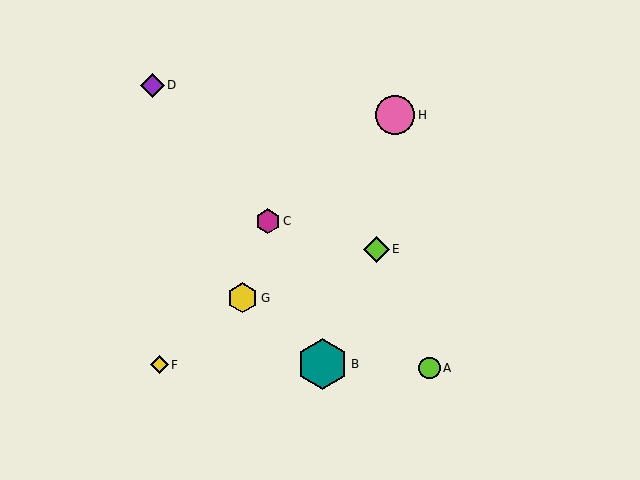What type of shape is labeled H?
Shape H is a pink circle.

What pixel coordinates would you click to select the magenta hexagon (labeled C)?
Click at (268, 221) to select the magenta hexagon C.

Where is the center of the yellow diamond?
The center of the yellow diamond is at (159, 365).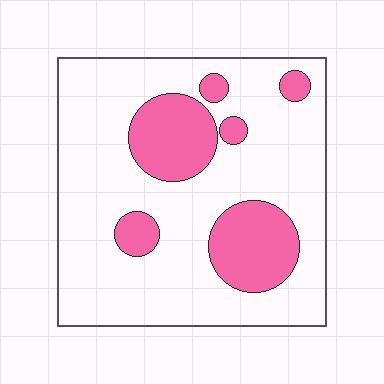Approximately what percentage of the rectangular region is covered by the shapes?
Approximately 25%.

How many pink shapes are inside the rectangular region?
6.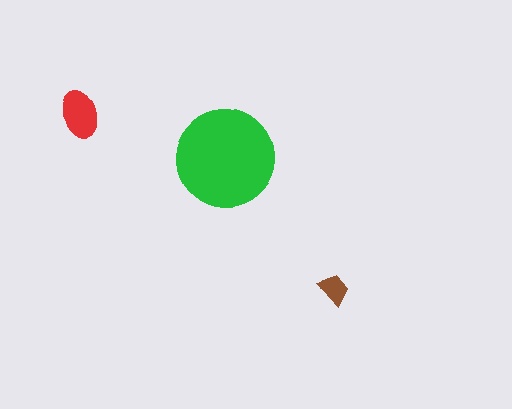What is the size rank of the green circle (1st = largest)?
1st.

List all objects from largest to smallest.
The green circle, the red ellipse, the brown trapezoid.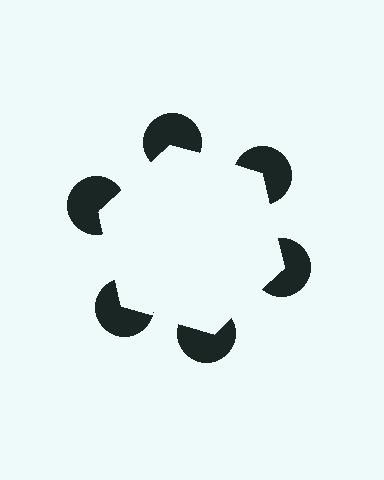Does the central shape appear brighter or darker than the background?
It typically appears slightly brighter than the background, even though no actual brightness change is drawn.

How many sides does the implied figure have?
6 sides.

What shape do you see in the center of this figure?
An illusory hexagon — its edges are inferred from the aligned wedge cuts in the pac-man discs, not physically drawn.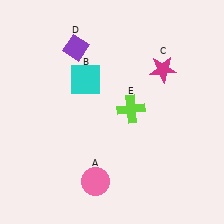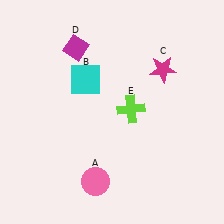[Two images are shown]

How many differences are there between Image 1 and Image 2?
There is 1 difference between the two images.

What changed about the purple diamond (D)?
In Image 1, D is purple. In Image 2, it changed to magenta.